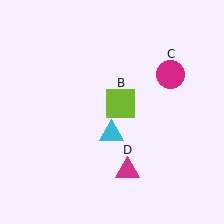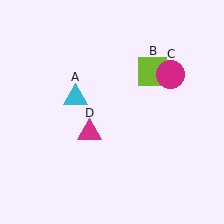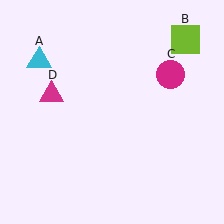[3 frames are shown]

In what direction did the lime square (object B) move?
The lime square (object B) moved up and to the right.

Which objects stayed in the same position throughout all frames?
Magenta circle (object C) remained stationary.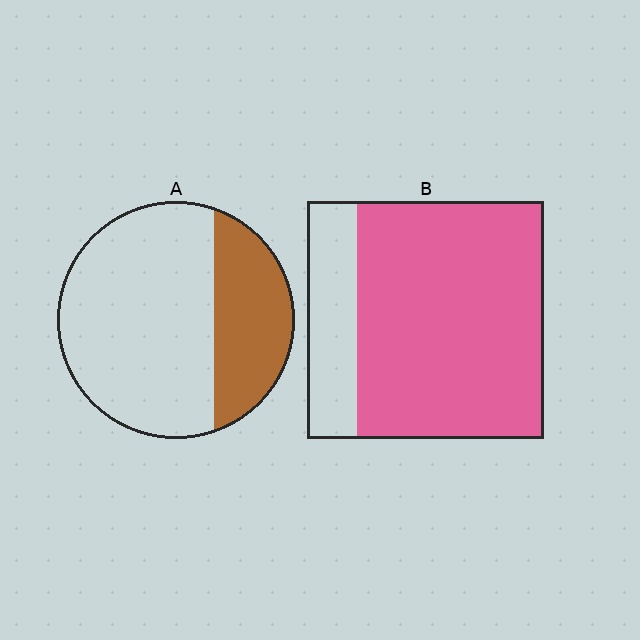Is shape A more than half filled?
No.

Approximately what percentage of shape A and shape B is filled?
A is approximately 30% and B is approximately 80%.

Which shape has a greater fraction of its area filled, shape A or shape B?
Shape B.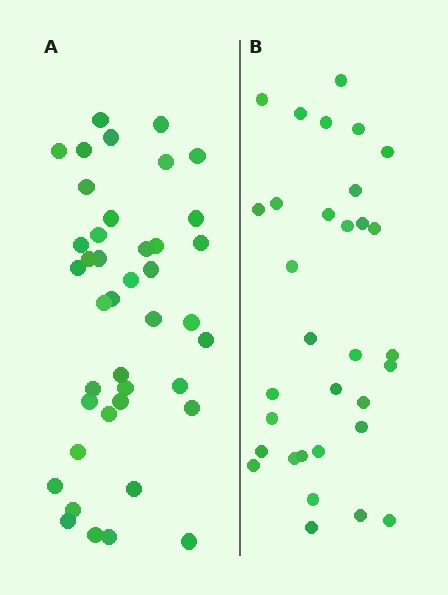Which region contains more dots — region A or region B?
Region A (the left region) has more dots.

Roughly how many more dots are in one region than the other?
Region A has roughly 8 or so more dots than region B.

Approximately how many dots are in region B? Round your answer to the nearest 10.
About 30 dots. (The exact count is 32, which rounds to 30.)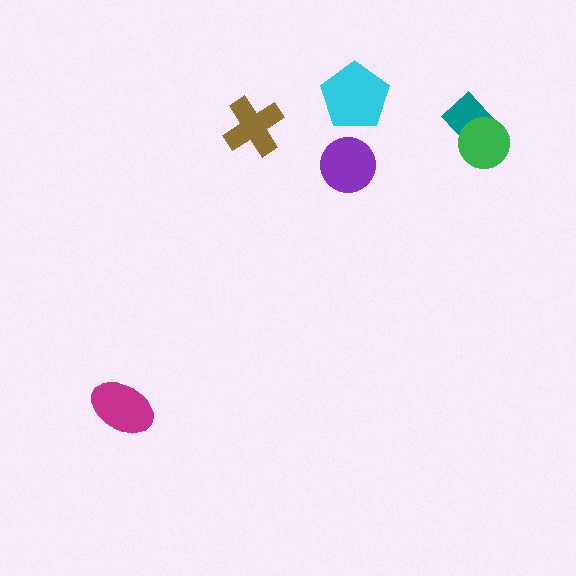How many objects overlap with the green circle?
1 object overlaps with the green circle.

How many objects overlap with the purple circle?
0 objects overlap with the purple circle.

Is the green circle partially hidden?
No, no other shape covers it.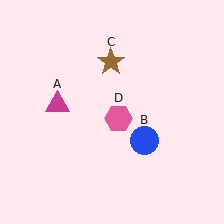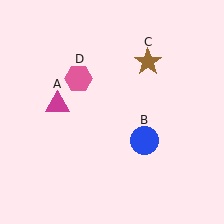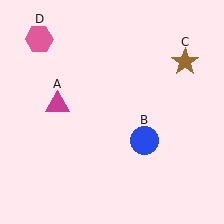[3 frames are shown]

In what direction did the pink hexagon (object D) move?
The pink hexagon (object D) moved up and to the left.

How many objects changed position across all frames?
2 objects changed position: brown star (object C), pink hexagon (object D).